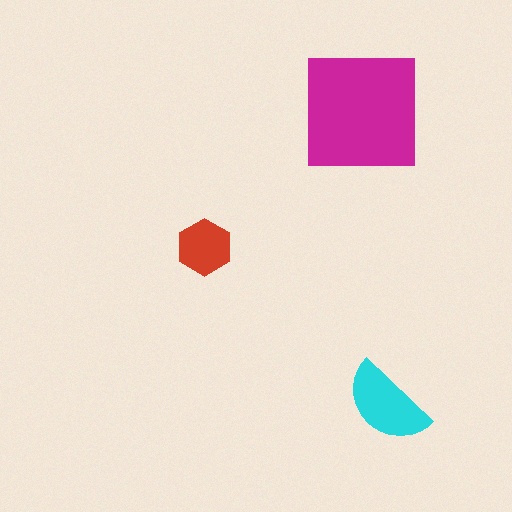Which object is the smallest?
The red hexagon.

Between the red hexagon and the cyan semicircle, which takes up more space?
The cyan semicircle.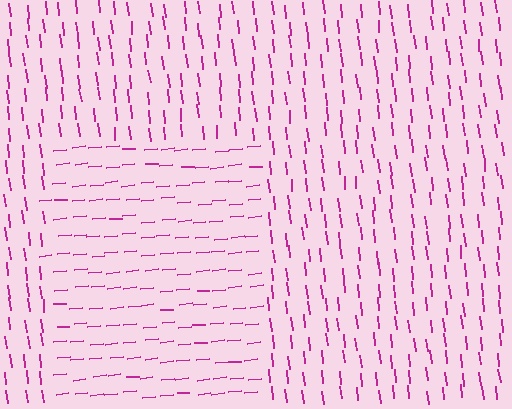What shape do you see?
I see a rectangle.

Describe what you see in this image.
The image is filled with small magenta line segments. A rectangle region in the image has lines oriented differently from the surrounding lines, creating a visible texture boundary.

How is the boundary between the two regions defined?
The boundary is defined purely by a change in line orientation (approximately 89 degrees difference). All lines are the same color and thickness.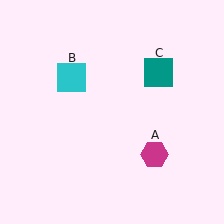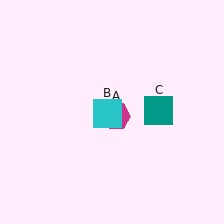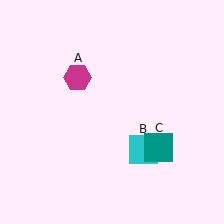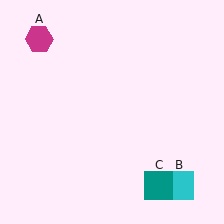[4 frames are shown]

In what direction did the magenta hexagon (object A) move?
The magenta hexagon (object A) moved up and to the left.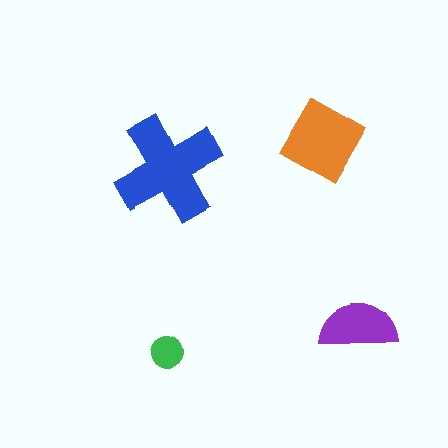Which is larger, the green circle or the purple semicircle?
The purple semicircle.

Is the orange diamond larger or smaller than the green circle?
Larger.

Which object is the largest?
The blue cross.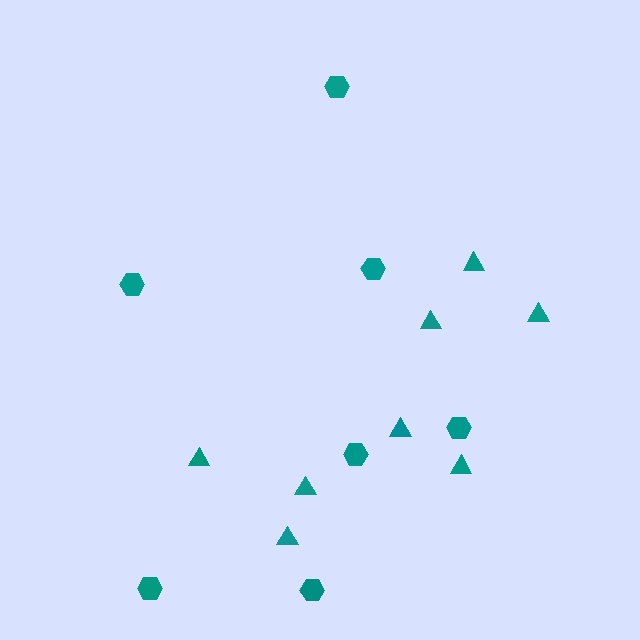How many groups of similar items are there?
There are 2 groups: one group of triangles (8) and one group of hexagons (7).